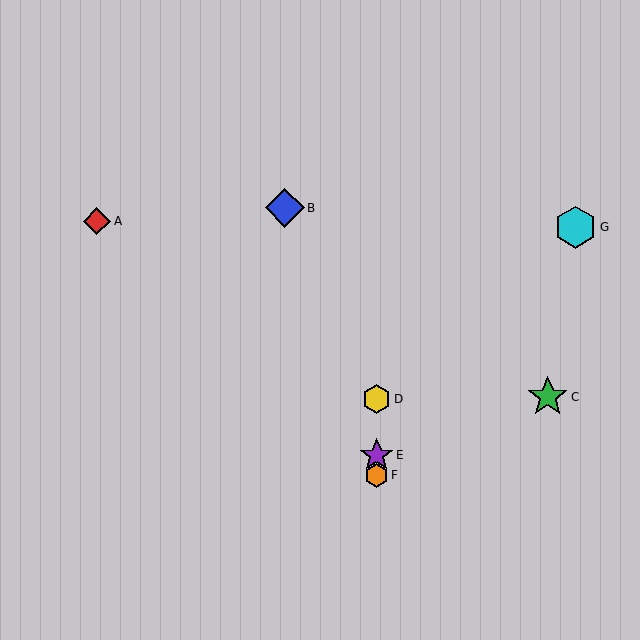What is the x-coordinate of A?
Object A is at x≈97.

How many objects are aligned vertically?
3 objects (D, E, F) are aligned vertically.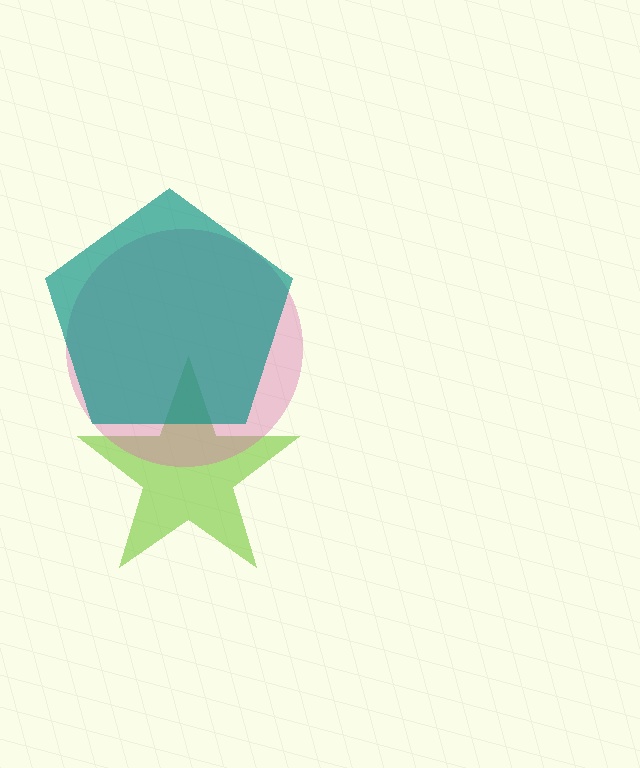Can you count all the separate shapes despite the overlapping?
Yes, there are 3 separate shapes.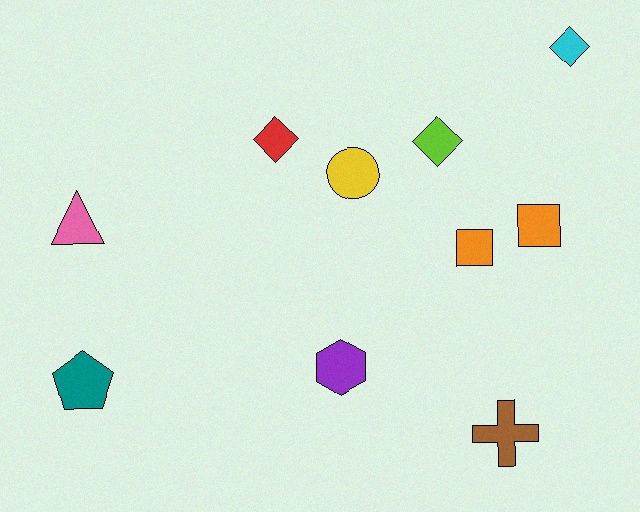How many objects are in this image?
There are 10 objects.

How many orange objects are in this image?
There are 2 orange objects.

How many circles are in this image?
There is 1 circle.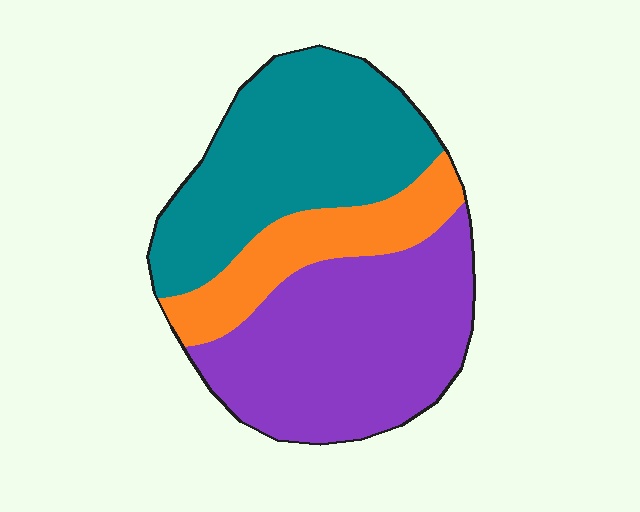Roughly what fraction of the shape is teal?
Teal takes up between a quarter and a half of the shape.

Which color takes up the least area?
Orange, at roughly 20%.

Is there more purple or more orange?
Purple.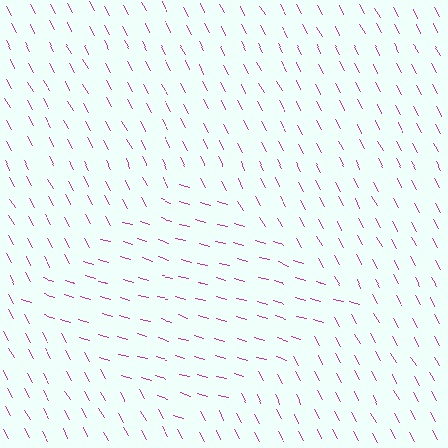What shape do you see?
I see a diamond.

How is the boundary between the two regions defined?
The boundary is defined purely by a change in line orientation (approximately 45 degrees difference). All lines are the same color and thickness.